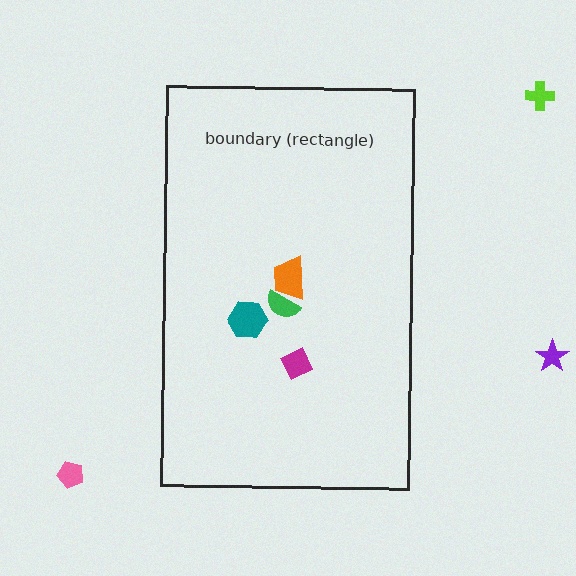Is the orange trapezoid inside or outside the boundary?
Inside.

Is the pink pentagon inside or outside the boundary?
Outside.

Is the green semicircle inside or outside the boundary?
Inside.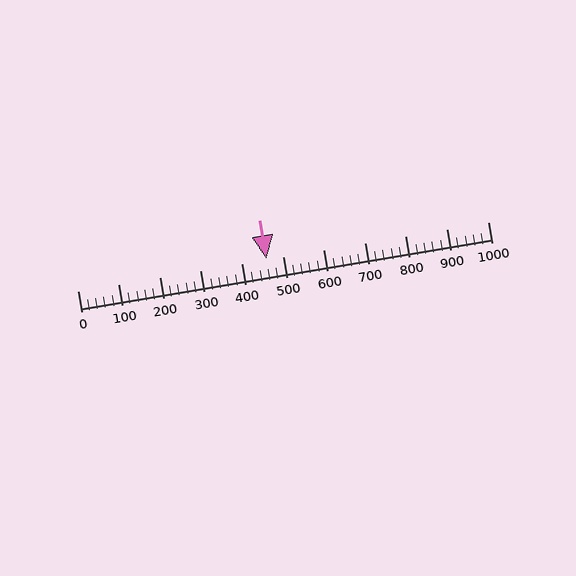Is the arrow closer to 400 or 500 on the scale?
The arrow is closer to 500.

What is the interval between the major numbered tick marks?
The major tick marks are spaced 100 units apart.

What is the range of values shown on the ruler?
The ruler shows values from 0 to 1000.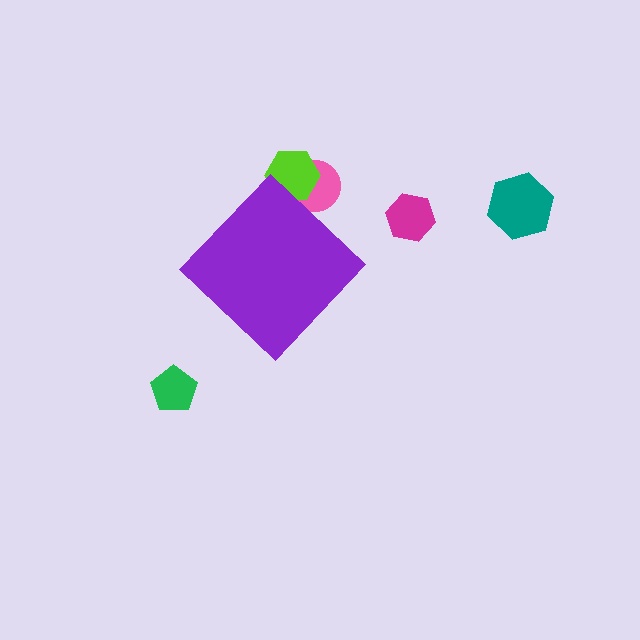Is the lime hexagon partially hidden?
Yes, the lime hexagon is partially hidden behind the purple diamond.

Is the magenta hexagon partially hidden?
No, the magenta hexagon is fully visible.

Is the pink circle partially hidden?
Yes, the pink circle is partially hidden behind the purple diamond.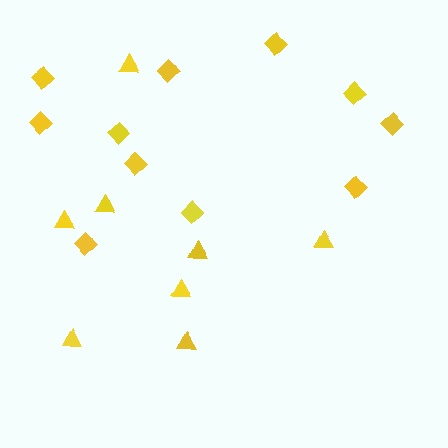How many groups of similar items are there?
There are 2 groups: one group of triangles (8) and one group of diamonds (11).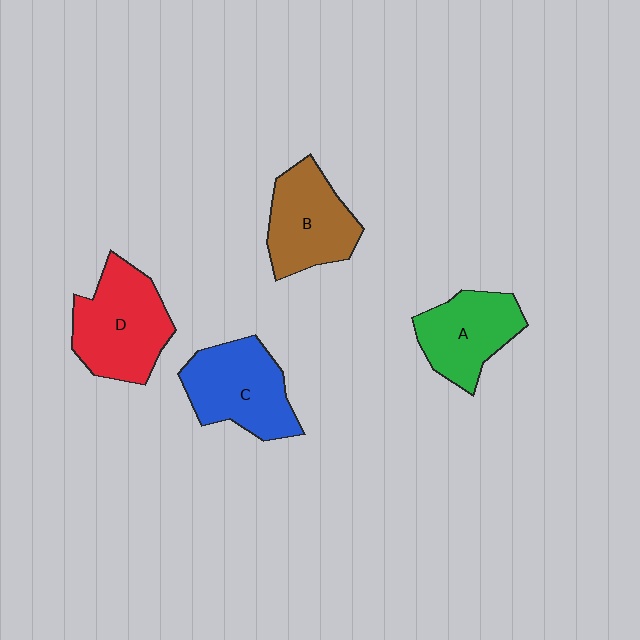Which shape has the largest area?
Shape D (red).